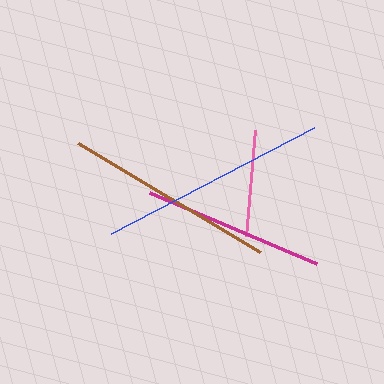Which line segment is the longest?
The blue line is the longest at approximately 229 pixels.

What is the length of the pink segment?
The pink segment is approximately 106 pixels long.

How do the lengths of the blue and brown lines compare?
The blue and brown lines are approximately the same length.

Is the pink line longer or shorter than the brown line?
The brown line is longer than the pink line.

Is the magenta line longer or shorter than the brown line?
The brown line is longer than the magenta line.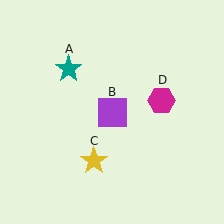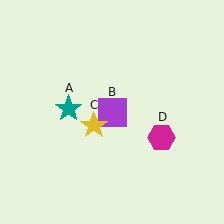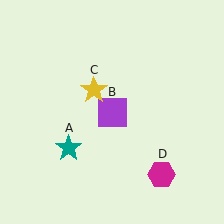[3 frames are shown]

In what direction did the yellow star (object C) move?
The yellow star (object C) moved up.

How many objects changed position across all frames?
3 objects changed position: teal star (object A), yellow star (object C), magenta hexagon (object D).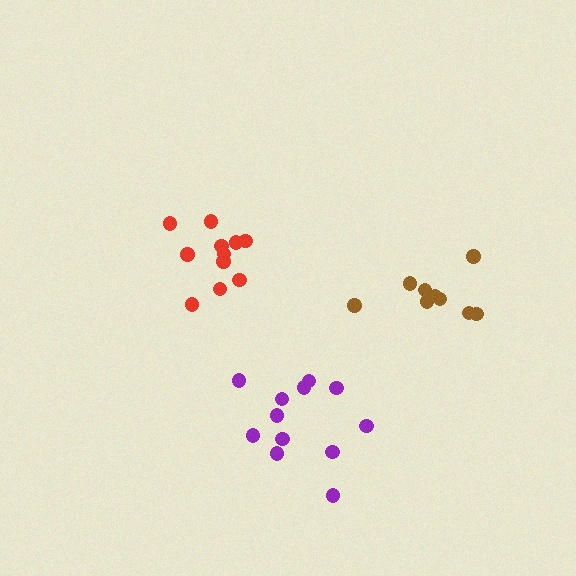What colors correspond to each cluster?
The clusters are colored: purple, brown, red.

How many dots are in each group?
Group 1: 12 dots, Group 2: 11 dots, Group 3: 11 dots (34 total).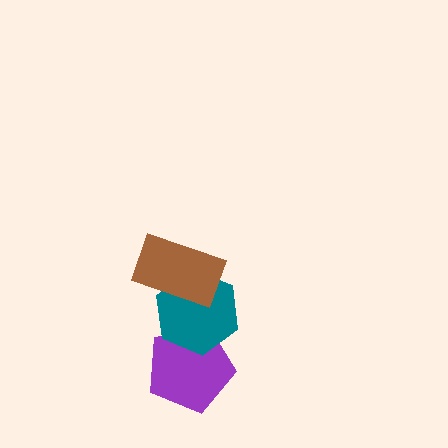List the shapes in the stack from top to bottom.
From top to bottom: the brown rectangle, the teal hexagon, the purple pentagon.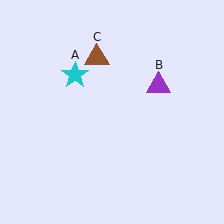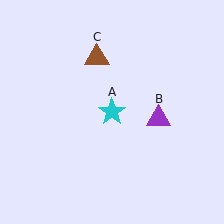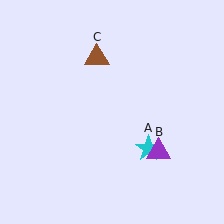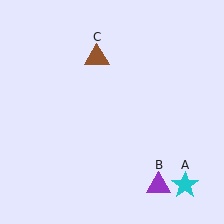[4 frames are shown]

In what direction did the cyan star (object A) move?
The cyan star (object A) moved down and to the right.